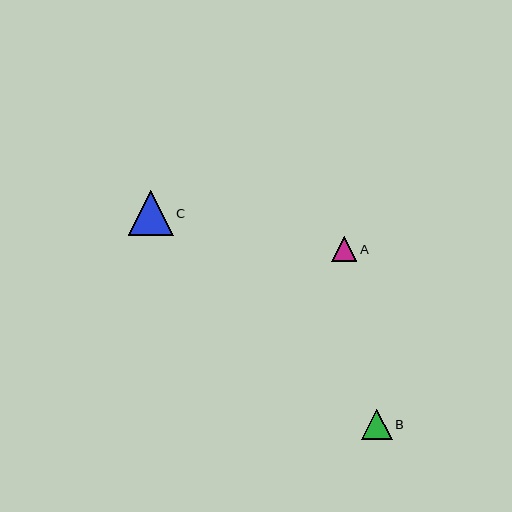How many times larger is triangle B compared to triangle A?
Triangle B is approximately 1.2 times the size of triangle A.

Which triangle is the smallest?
Triangle A is the smallest with a size of approximately 25 pixels.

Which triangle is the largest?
Triangle C is the largest with a size of approximately 45 pixels.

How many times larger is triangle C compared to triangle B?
Triangle C is approximately 1.5 times the size of triangle B.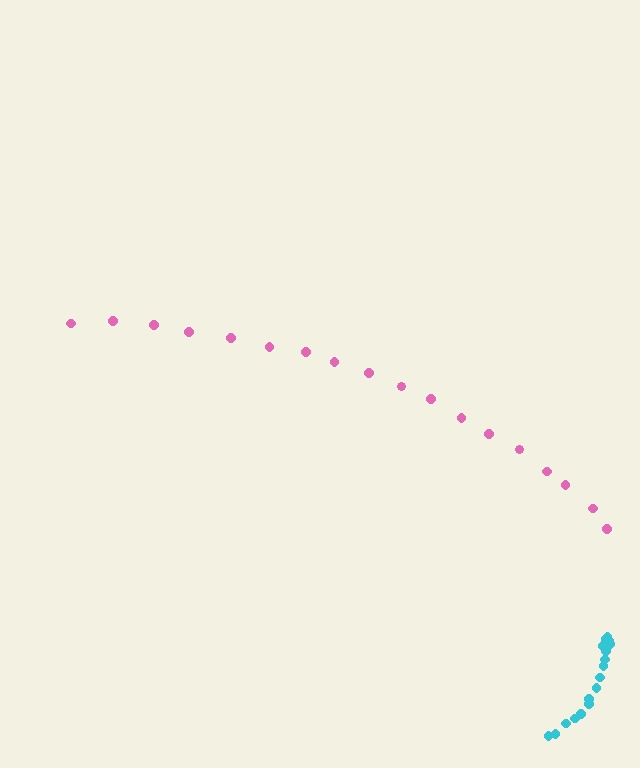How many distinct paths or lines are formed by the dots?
There are 2 distinct paths.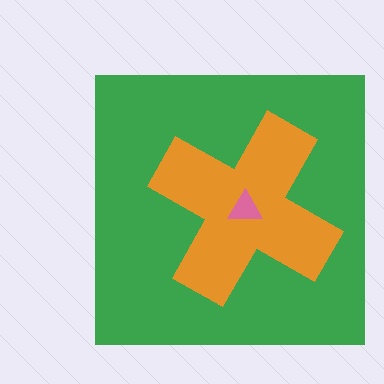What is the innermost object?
The pink triangle.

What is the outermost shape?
The green square.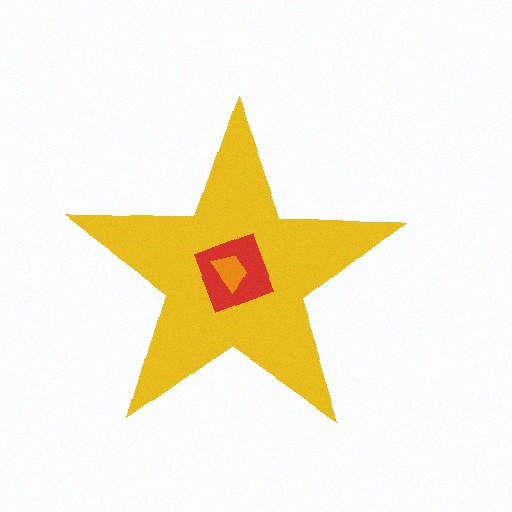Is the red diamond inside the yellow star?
Yes.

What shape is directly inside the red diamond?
The orange trapezoid.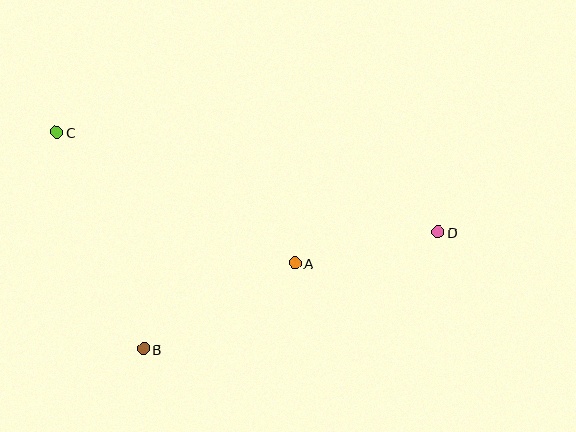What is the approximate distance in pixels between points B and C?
The distance between B and C is approximately 234 pixels.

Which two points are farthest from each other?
Points C and D are farthest from each other.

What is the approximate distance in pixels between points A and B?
The distance between A and B is approximately 174 pixels.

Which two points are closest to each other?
Points A and D are closest to each other.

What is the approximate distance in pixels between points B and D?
The distance between B and D is approximately 317 pixels.